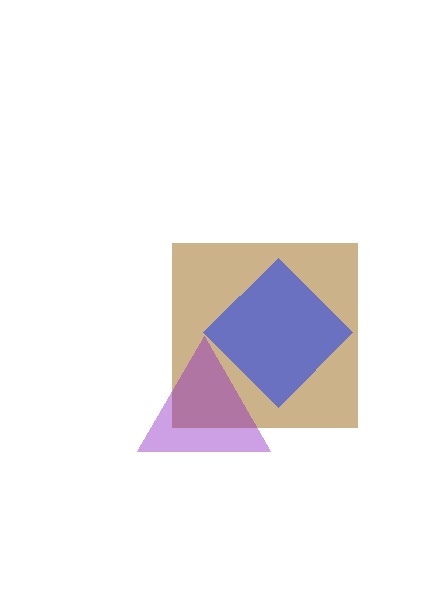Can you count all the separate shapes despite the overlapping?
Yes, there are 3 separate shapes.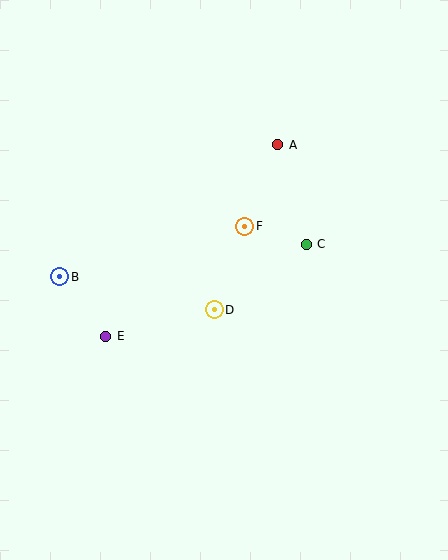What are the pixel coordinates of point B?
Point B is at (60, 277).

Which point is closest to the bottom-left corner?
Point E is closest to the bottom-left corner.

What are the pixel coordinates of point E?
Point E is at (106, 336).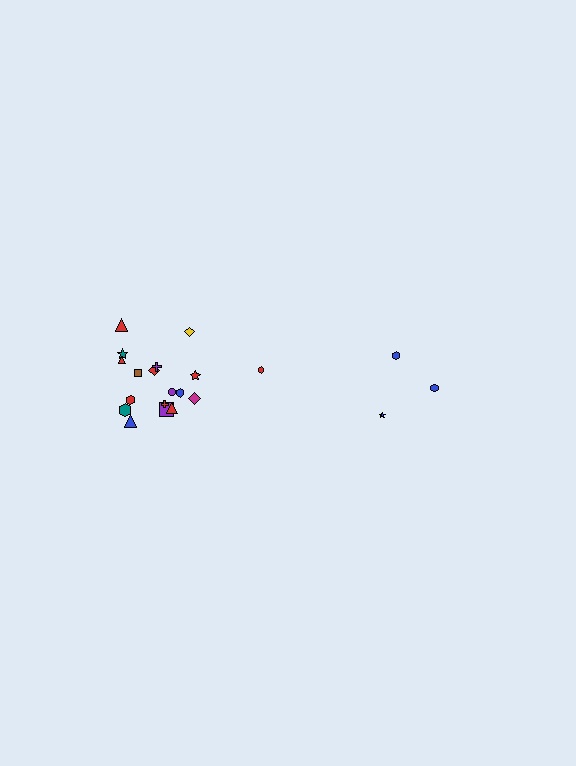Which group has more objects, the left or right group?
The left group.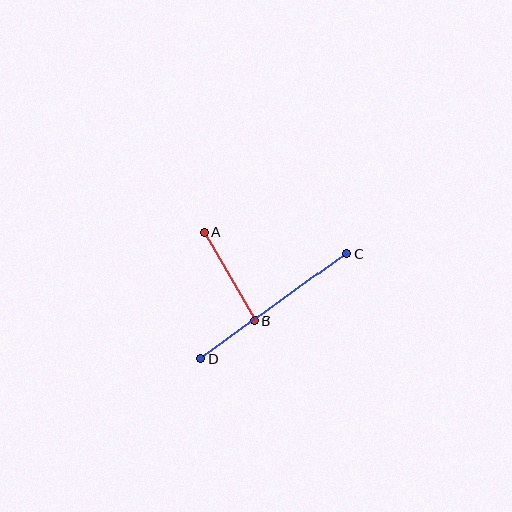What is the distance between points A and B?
The distance is approximately 102 pixels.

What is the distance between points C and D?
The distance is approximately 180 pixels.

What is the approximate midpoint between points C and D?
The midpoint is at approximately (274, 306) pixels.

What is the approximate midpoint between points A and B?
The midpoint is at approximately (229, 276) pixels.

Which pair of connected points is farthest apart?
Points C and D are farthest apart.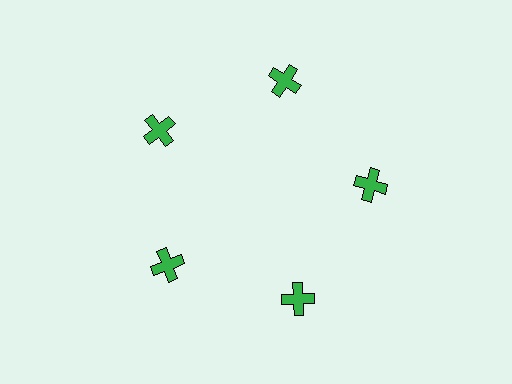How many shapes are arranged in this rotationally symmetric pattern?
There are 5 shapes, arranged in 5 groups of 1.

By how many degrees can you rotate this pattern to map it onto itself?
The pattern maps onto itself every 72 degrees of rotation.